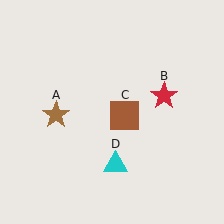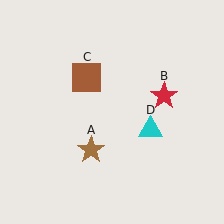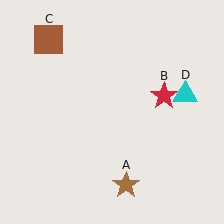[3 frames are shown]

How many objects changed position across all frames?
3 objects changed position: brown star (object A), brown square (object C), cyan triangle (object D).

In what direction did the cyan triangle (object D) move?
The cyan triangle (object D) moved up and to the right.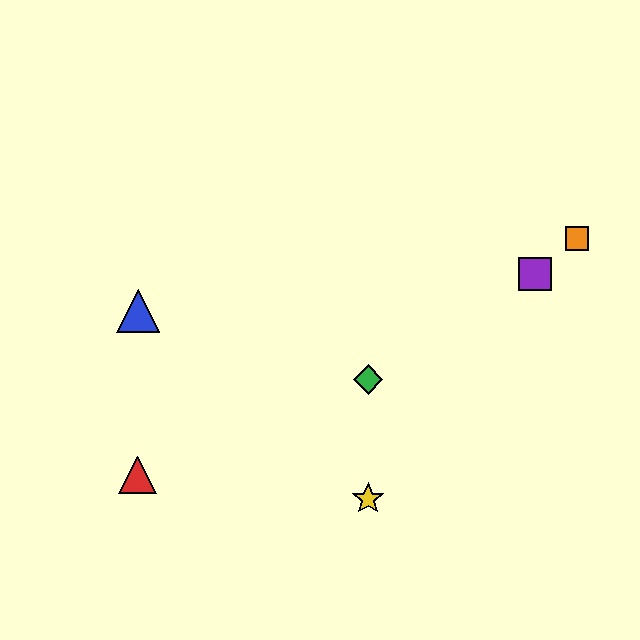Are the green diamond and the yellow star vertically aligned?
Yes, both are at x≈368.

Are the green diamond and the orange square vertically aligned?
No, the green diamond is at x≈368 and the orange square is at x≈577.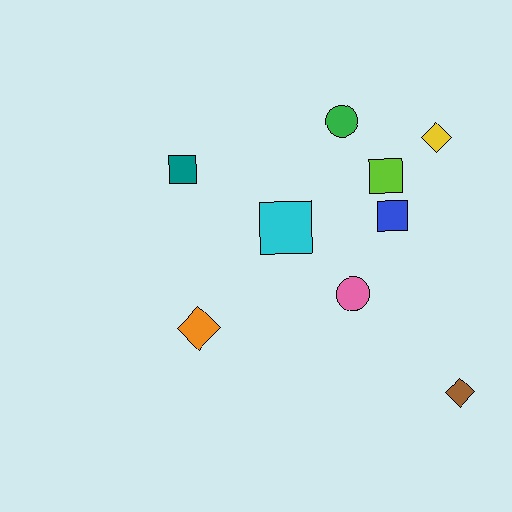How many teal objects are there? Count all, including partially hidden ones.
There is 1 teal object.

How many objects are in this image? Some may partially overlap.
There are 9 objects.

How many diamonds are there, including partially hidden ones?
There are 3 diamonds.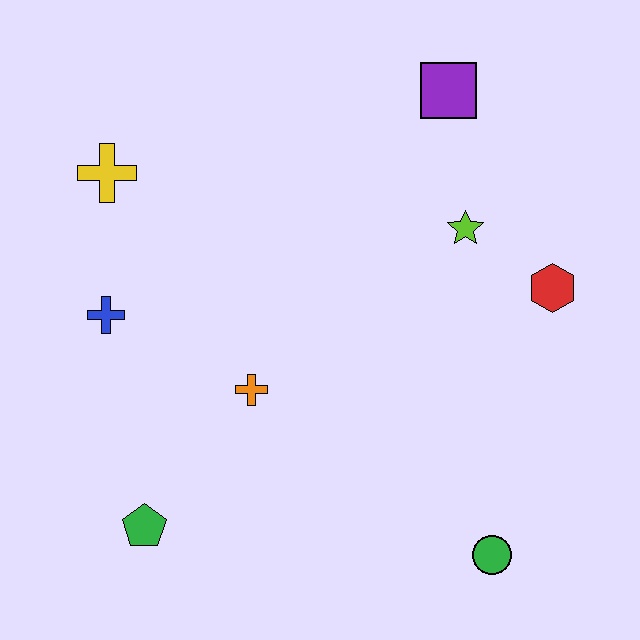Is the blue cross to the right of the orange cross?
No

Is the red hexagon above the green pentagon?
Yes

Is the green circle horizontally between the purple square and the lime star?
No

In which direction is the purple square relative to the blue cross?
The purple square is to the right of the blue cross.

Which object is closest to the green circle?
The red hexagon is closest to the green circle.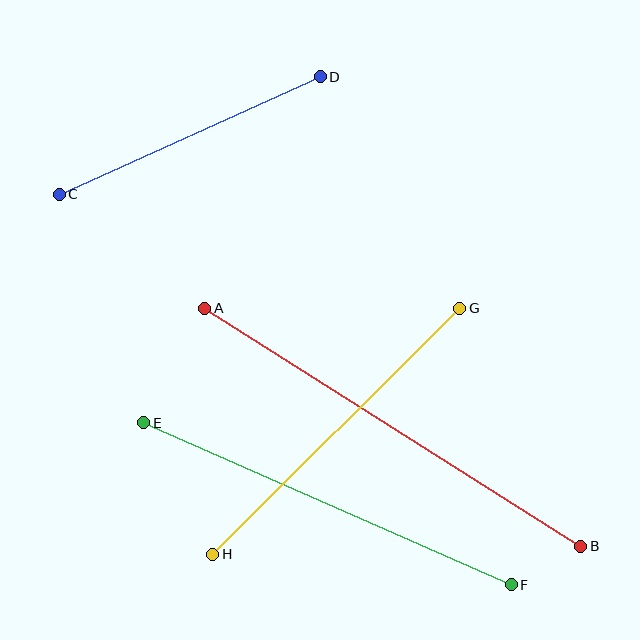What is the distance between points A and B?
The distance is approximately 445 pixels.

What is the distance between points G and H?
The distance is approximately 349 pixels.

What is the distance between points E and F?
The distance is approximately 402 pixels.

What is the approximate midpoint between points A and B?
The midpoint is at approximately (393, 427) pixels.